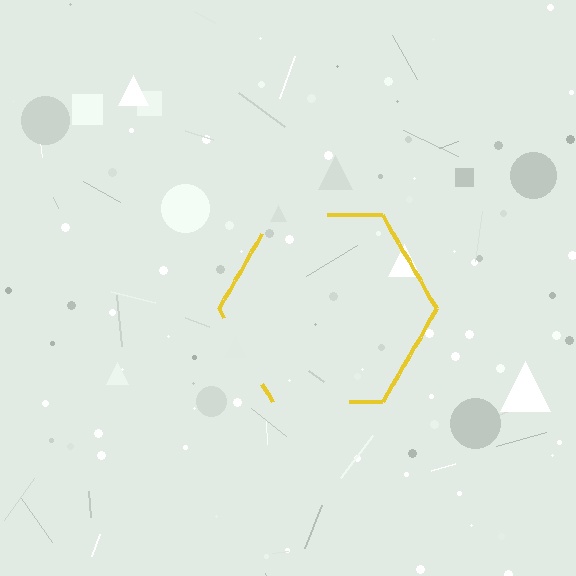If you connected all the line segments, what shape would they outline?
They would outline a hexagon.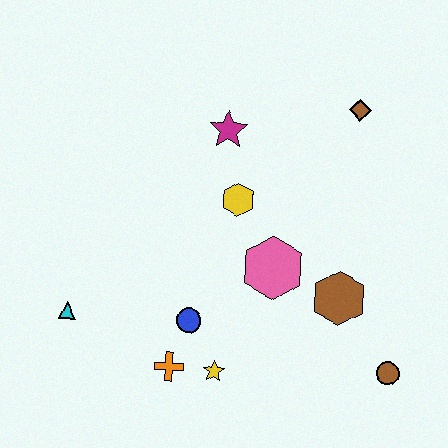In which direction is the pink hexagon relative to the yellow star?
The pink hexagon is above the yellow star.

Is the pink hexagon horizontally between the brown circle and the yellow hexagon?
Yes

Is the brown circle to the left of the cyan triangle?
No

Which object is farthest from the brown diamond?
The cyan triangle is farthest from the brown diamond.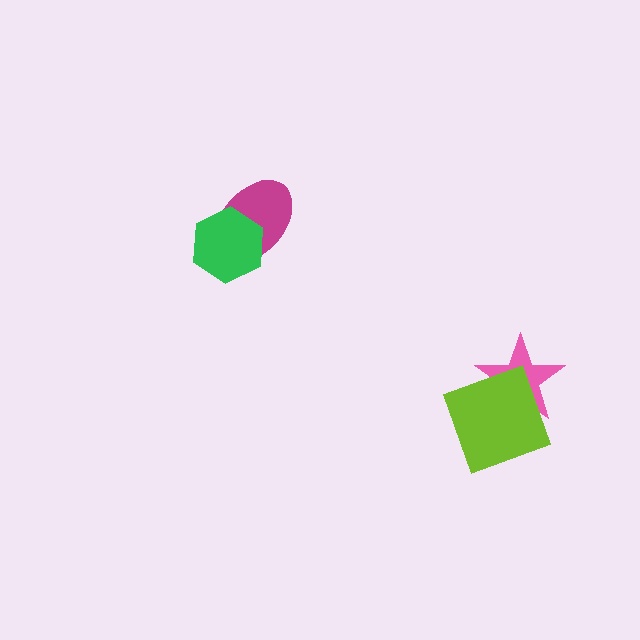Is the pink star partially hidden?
Yes, it is partially covered by another shape.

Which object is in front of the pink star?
The lime square is in front of the pink star.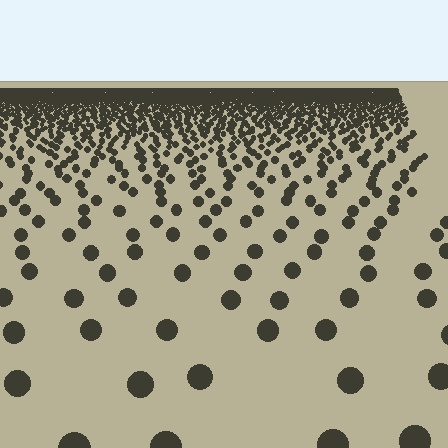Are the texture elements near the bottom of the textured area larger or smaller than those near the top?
Larger. Near the bottom, elements are closer to the viewer and appear at a bigger on-screen size.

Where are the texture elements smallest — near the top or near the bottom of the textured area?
Near the top.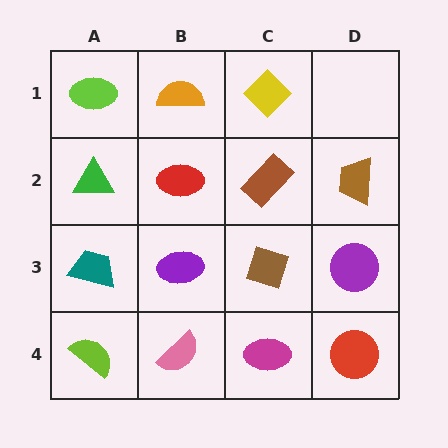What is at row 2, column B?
A red ellipse.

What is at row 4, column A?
A lime semicircle.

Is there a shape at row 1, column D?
No, that cell is empty.